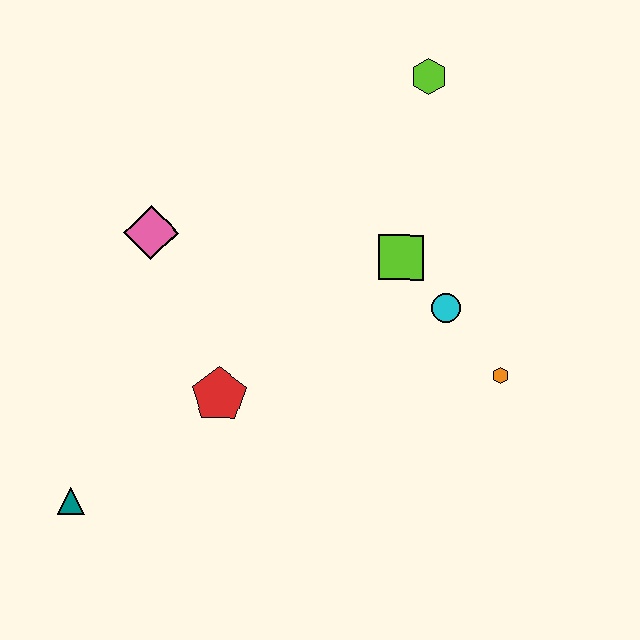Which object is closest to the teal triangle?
The red pentagon is closest to the teal triangle.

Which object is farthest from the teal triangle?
The lime hexagon is farthest from the teal triangle.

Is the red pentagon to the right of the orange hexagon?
No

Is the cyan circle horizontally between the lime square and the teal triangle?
No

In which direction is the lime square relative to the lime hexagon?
The lime square is below the lime hexagon.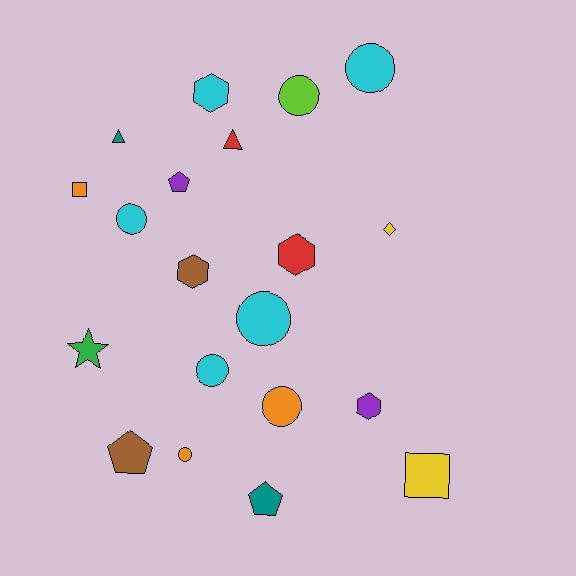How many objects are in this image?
There are 20 objects.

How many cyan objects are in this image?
There are 5 cyan objects.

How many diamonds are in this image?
There is 1 diamond.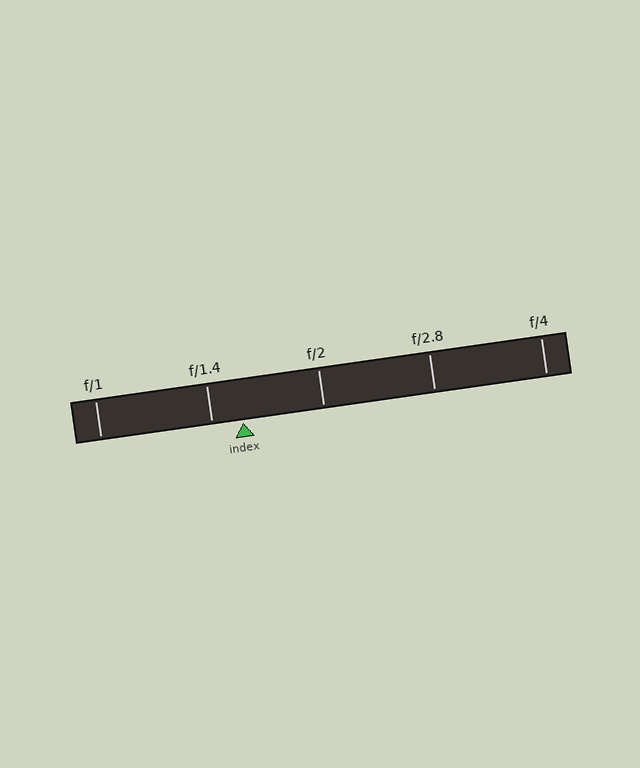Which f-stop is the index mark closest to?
The index mark is closest to f/1.4.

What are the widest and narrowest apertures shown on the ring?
The widest aperture shown is f/1 and the narrowest is f/4.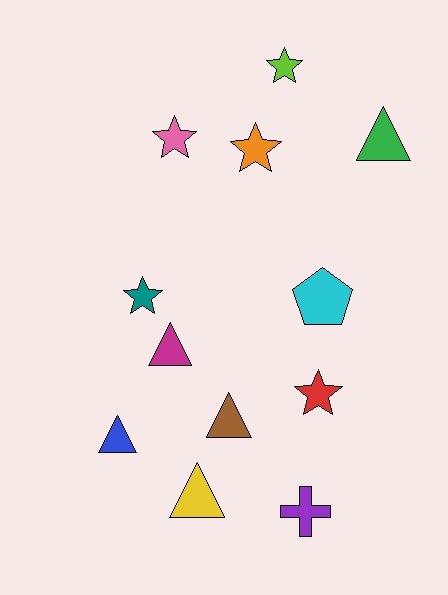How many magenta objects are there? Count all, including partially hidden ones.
There is 1 magenta object.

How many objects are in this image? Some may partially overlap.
There are 12 objects.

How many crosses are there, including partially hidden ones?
There is 1 cross.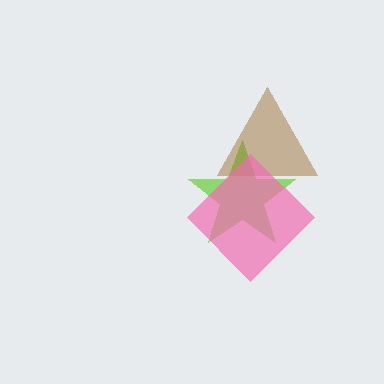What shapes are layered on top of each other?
The layered shapes are: a lime star, a brown triangle, a pink diamond.